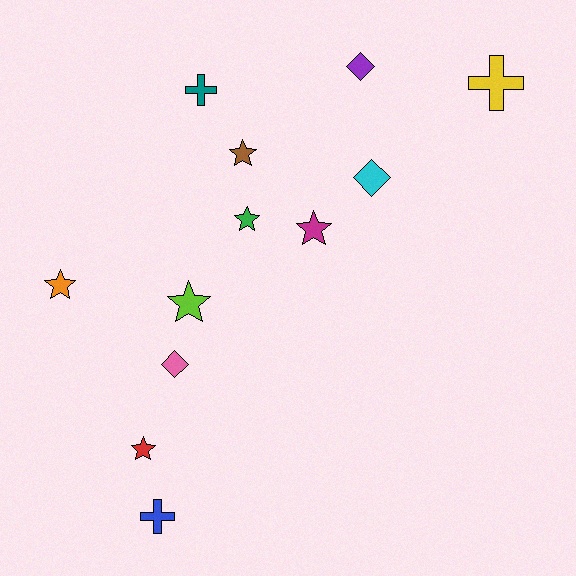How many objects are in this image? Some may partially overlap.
There are 12 objects.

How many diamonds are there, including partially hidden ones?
There are 3 diamonds.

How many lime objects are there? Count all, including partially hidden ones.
There is 1 lime object.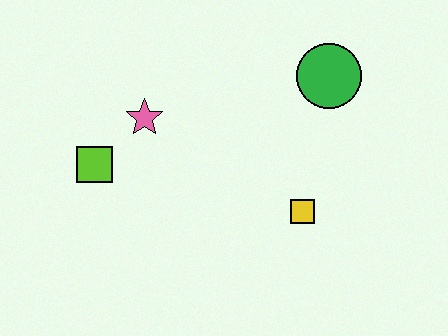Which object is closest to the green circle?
The yellow square is closest to the green circle.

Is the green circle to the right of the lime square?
Yes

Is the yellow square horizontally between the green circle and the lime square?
Yes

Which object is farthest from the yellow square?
The lime square is farthest from the yellow square.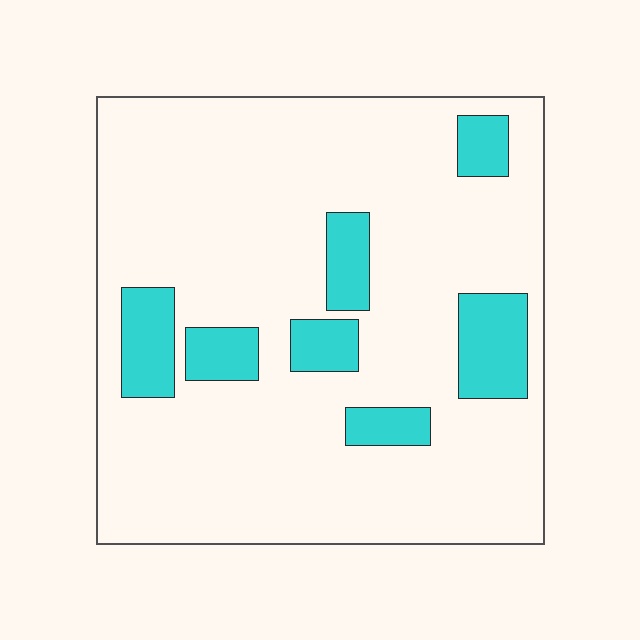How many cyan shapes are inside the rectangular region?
7.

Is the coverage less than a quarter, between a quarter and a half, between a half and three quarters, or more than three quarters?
Less than a quarter.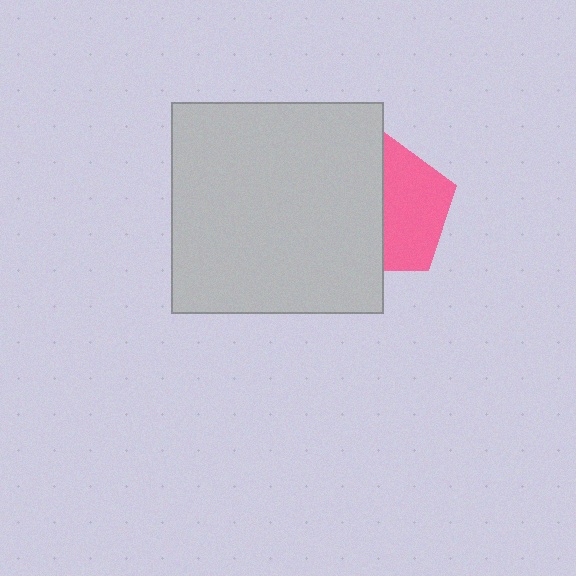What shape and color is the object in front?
The object in front is a light gray square.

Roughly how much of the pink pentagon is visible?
About half of it is visible (roughly 51%).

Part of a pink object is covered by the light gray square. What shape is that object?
It is a pentagon.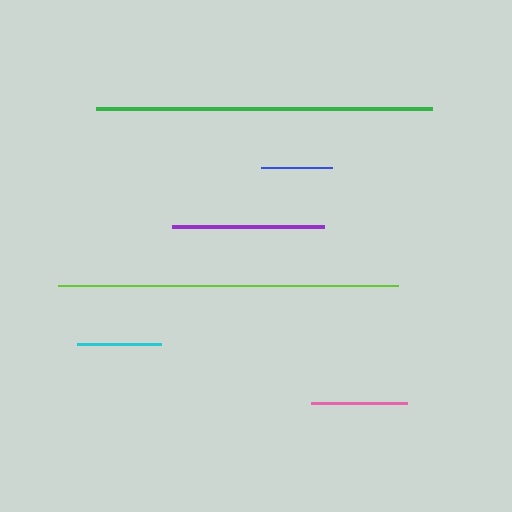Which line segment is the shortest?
The blue line is the shortest at approximately 71 pixels.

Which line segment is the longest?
The lime line is the longest at approximately 340 pixels.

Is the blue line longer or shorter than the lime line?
The lime line is longer than the blue line.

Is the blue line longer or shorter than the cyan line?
The cyan line is longer than the blue line.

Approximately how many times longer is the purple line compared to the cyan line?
The purple line is approximately 1.8 times the length of the cyan line.